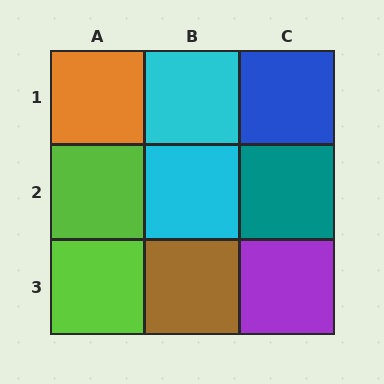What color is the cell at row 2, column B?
Cyan.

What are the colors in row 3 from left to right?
Lime, brown, purple.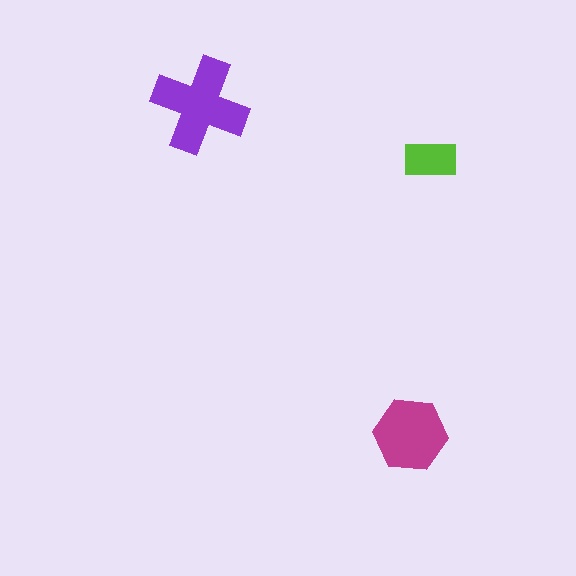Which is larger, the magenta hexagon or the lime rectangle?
The magenta hexagon.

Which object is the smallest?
The lime rectangle.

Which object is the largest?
The purple cross.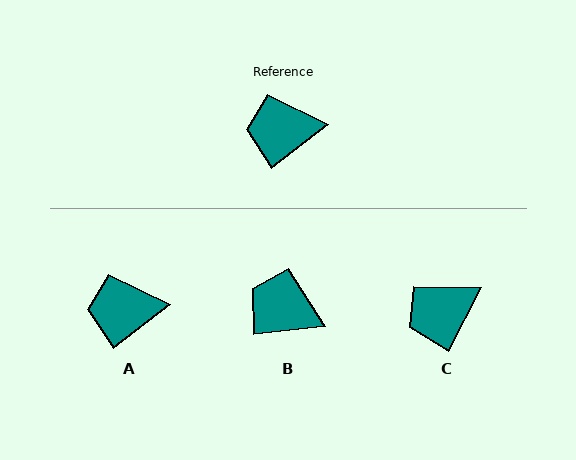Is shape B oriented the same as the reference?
No, it is off by about 31 degrees.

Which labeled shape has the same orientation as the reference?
A.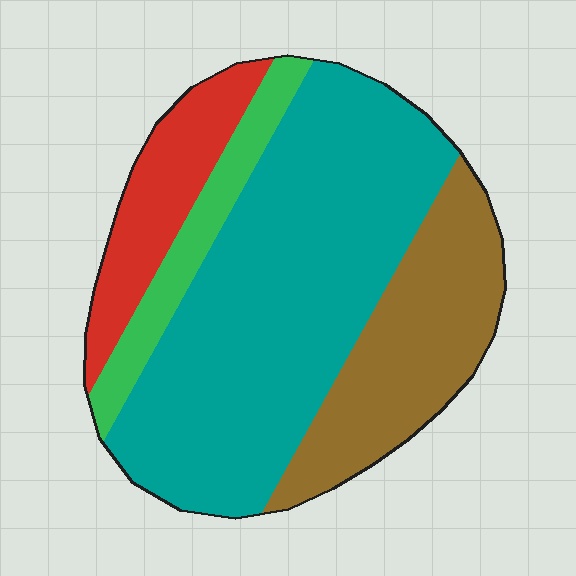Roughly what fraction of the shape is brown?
Brown takes up between a sixth and a third of the shape.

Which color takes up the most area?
Teal, at roughly 55%.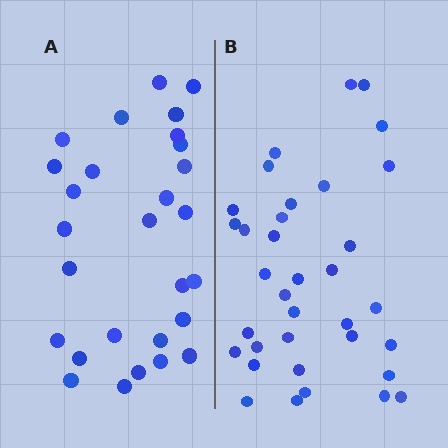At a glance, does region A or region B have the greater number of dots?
Region B (the right region) has more dots.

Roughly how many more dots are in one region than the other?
Region B has roughly 8 or so more dots than region A.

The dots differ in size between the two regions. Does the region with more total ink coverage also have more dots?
No. Region A has more total ink coverage because its dots are larger, but region B actually contains more individual dots. Total area can be misleading — the number of items is what matters here.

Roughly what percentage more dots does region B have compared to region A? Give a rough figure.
About 25% more.